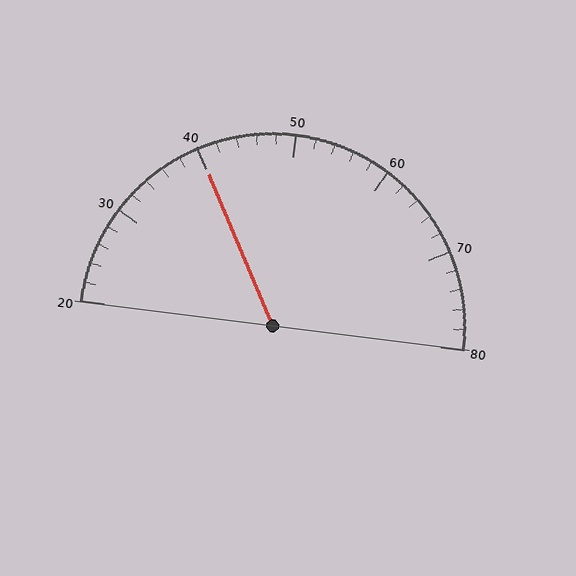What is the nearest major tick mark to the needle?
The nearest major tick mark is 40.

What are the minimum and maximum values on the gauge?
The gauge ranges from 20 to 80.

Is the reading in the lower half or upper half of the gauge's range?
The reading is in the lower half of the range (20 to 80).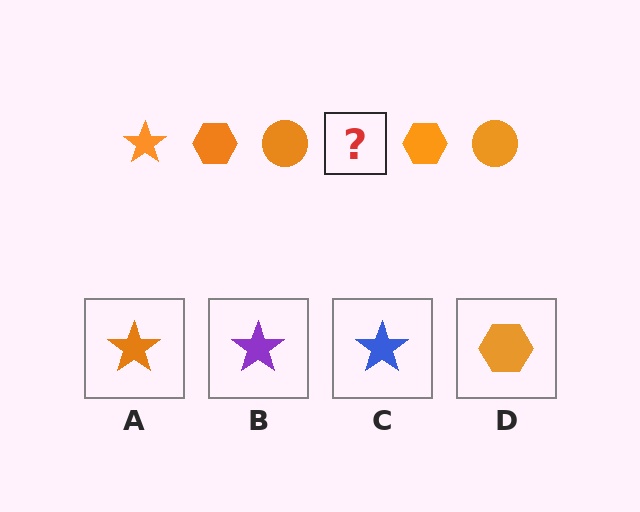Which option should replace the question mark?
Option A.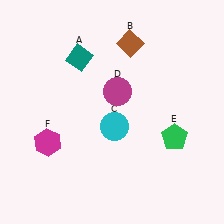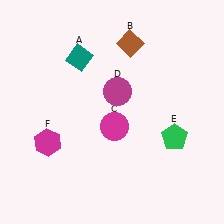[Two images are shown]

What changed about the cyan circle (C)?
In Image 1, C is cyan. In Image 2, it changed to magenta.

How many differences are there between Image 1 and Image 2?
There is 1 difference between the two images.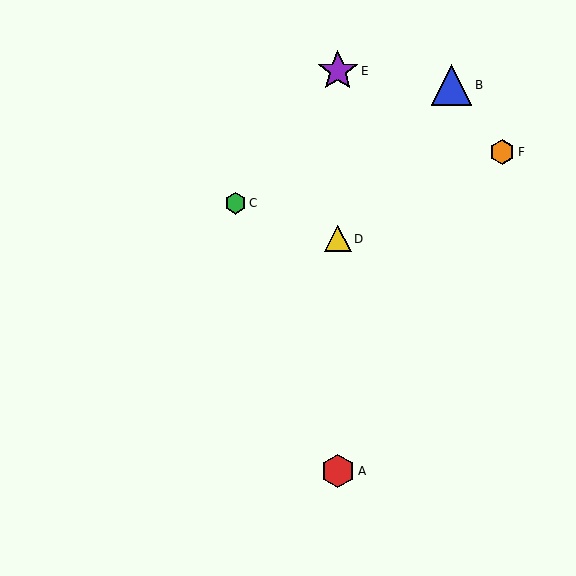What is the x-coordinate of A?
Object A is at x≈338.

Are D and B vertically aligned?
No, D is at x≈338 and B is at x≈451.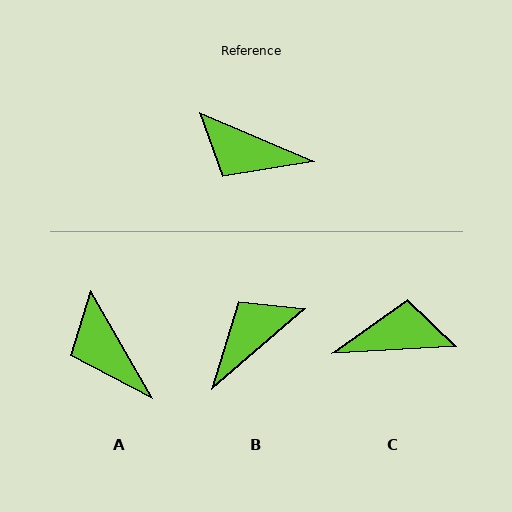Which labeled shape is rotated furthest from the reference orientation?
C, about 153 degrees away.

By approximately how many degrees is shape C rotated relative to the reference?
Approximately 153 degrees clockwise.